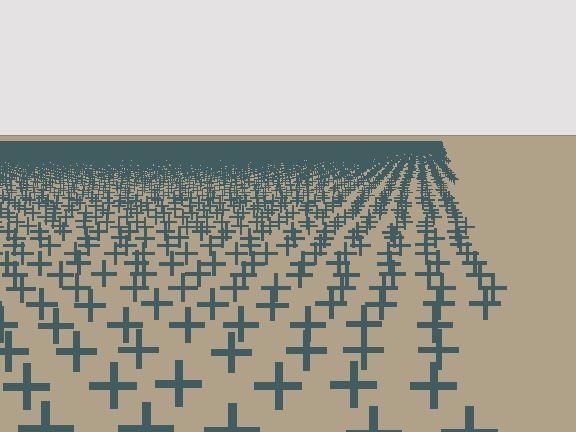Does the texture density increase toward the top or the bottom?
Density increases toward the top.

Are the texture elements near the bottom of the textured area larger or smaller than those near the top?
Larger. Near the bottom, elements are closer to the viewer and appear at a bigger on-screen size.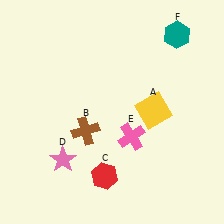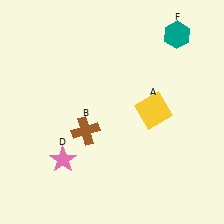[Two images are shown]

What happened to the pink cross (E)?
The pink cross (E) was removed in Image 2. It was in the bottom-right area of Image 1.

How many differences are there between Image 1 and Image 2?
There are 2 differences between the two images.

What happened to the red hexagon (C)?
The red hexagon (C) was removed in Image 2. It was in the bottom-left area of Image 1.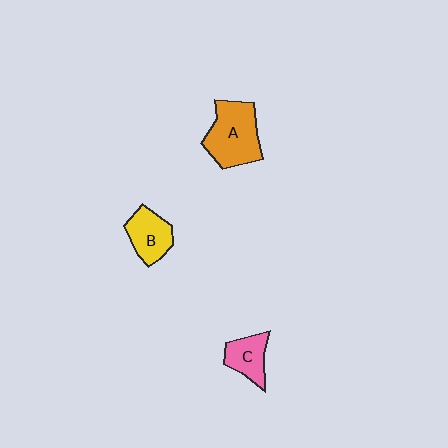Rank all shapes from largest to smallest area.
From largest to smallest: A (orange), B (yellow), C (pink).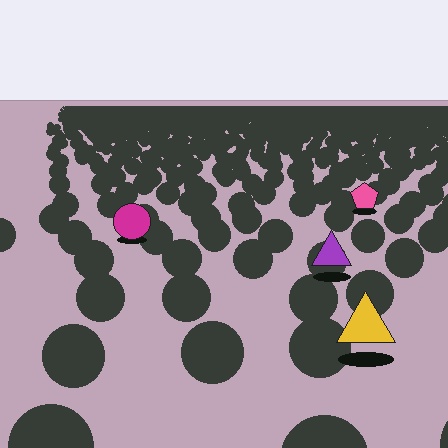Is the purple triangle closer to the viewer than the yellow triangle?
No. The yellow triangle is closer — you can tell from the texture gradient: the ground texture is coarser near it.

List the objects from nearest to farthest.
From nearest to farthest: the yellow triangle, the purple triangle, the magenta circle, the pink pentagon.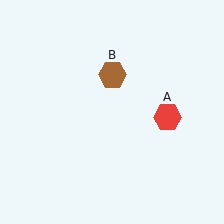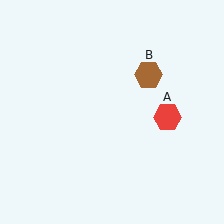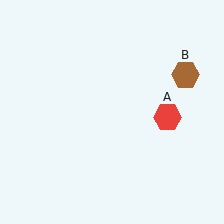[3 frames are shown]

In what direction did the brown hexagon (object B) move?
The brown hexagon (object B) moved right.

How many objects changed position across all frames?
1 object changed position: brown hexagon (object B).